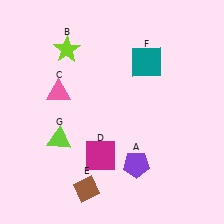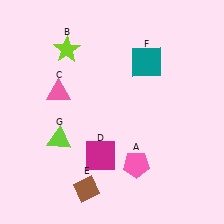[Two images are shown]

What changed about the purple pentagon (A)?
In Image 1, A is purple. In Image 2, it changed to pink.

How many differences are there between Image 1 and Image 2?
There is 1 difference between the two images.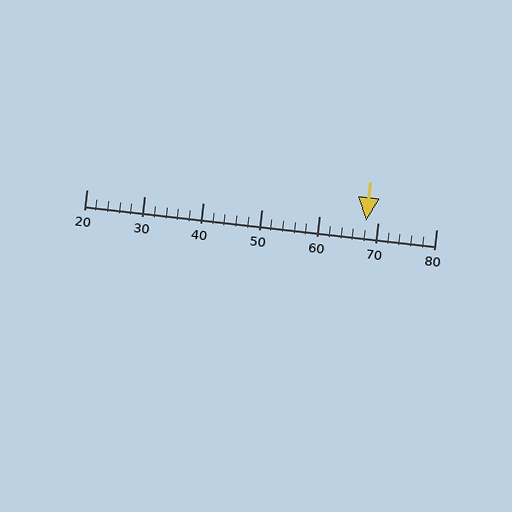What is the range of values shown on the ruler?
The ruler shows values from 20 to 80.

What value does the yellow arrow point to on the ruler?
The yellow arrow points to approximately 68.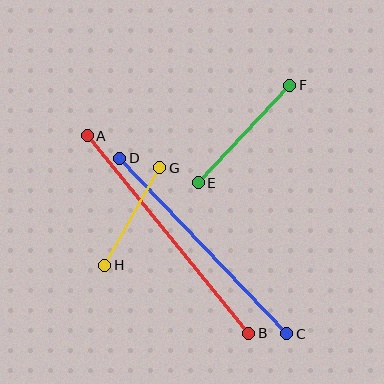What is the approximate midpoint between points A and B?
The midpoint is at approximately (168, 234) pixels.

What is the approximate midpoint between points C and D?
The midpoint is at approximately (203, 246) pixels.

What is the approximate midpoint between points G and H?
The midpoint is at approximately (132, 217) pixels.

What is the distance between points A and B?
The distance is approximately 255 pixels.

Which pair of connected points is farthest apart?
Points A and B are farthest apart.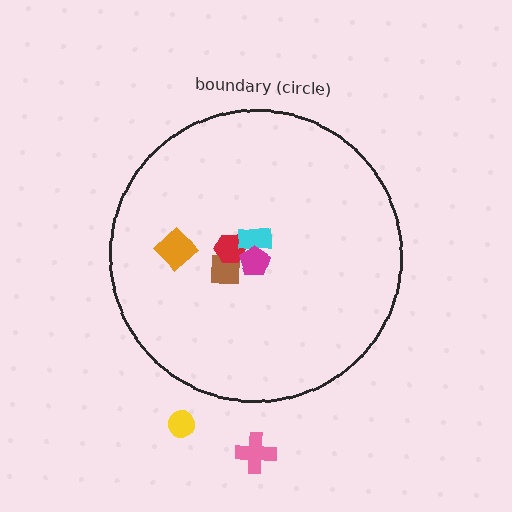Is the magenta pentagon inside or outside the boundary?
Inside.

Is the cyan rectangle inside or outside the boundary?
Inside.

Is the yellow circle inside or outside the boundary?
Outside.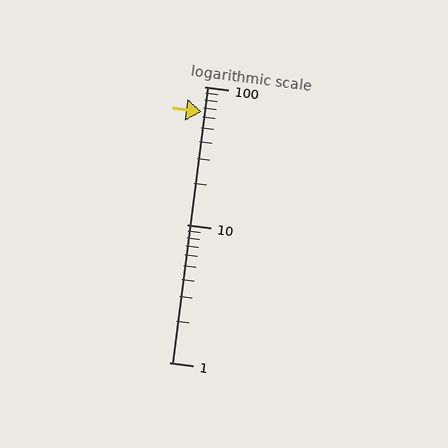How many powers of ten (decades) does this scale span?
The scale spans 2 decades, from 1 to 100.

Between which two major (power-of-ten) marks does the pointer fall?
The pointer is between 10 and 100.